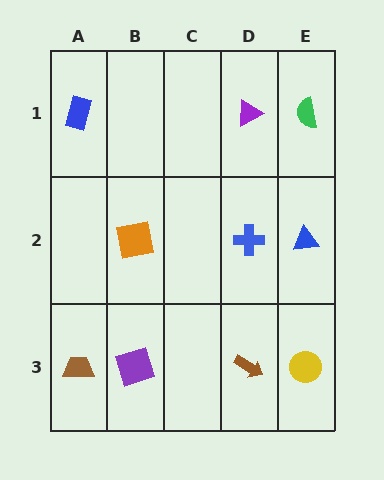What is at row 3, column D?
A brown arrow.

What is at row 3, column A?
A brown trapezoid.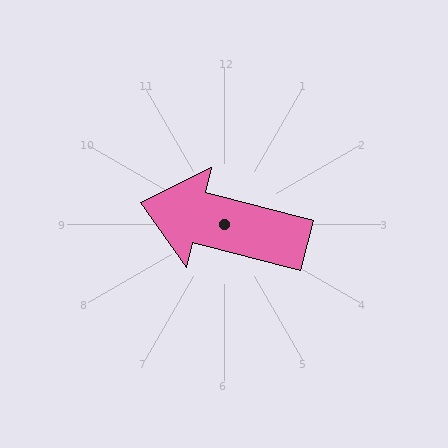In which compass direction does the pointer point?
West.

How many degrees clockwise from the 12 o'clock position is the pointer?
Approximately 284 degrees.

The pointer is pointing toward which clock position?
Roughly 9 o'clock.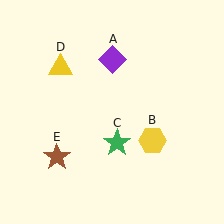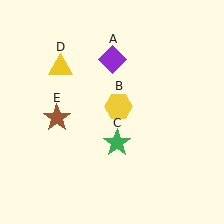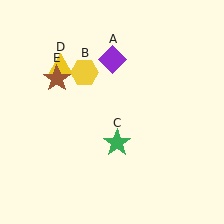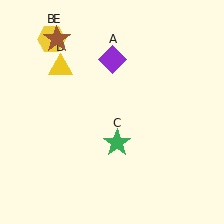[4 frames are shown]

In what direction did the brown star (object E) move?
The brown star (object E) moved up.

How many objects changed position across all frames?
2 objects changed position: yellow hexagon (object B), brown star (object E).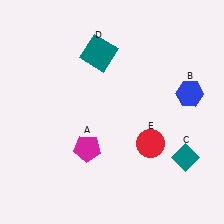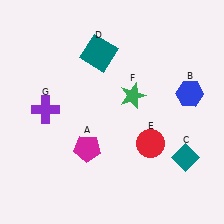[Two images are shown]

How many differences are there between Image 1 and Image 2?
There are 2 differences between the two images.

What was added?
A green star (F), a purple cross (G) were added in Image 2.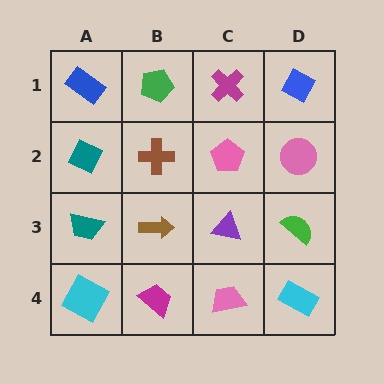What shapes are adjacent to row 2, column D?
A blue diamond (row 1, column D), a green semicircle (row 3, column D), a pink pentagon (row 2, column C).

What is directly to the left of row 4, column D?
A pink trapezoid.